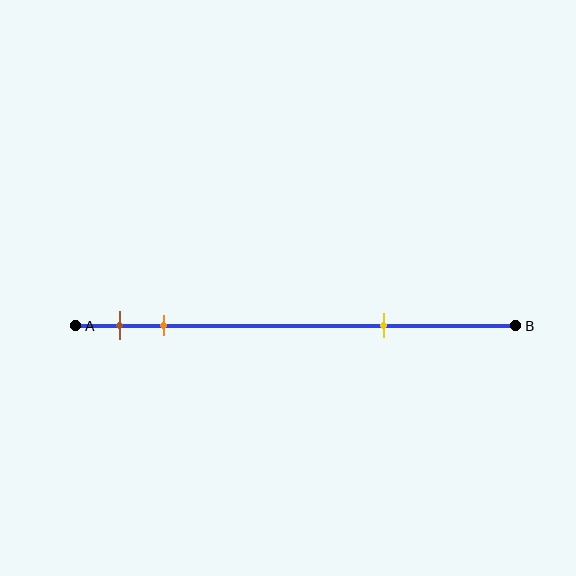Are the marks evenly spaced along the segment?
No, the marks are not evenly spaced.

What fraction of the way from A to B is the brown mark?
The brown mark is approximately 10% (0.1) of the way from A to B.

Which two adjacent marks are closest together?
The brown and orange marks are the closest adjacent pair.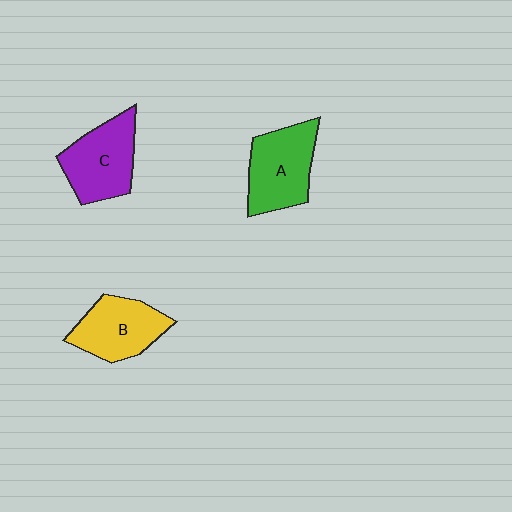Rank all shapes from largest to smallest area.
From largest to smallest: A (green), C (purple), B (yellow).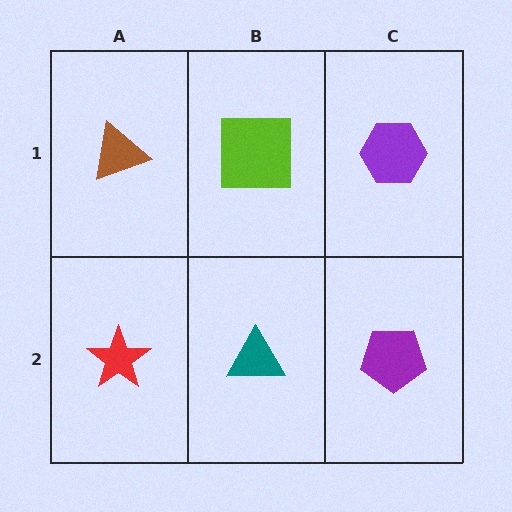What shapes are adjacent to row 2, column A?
A brown triangle (row 1, column A), a teal triangle (row 2, column B).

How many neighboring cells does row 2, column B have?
3.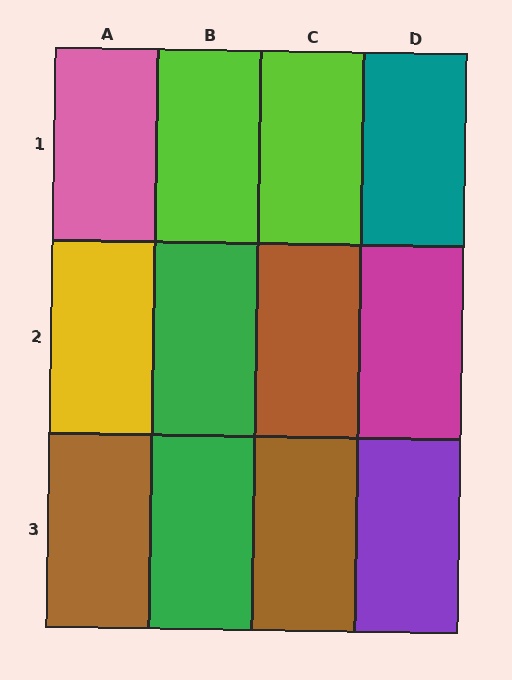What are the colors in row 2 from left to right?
Yellow, green, brown, magenta.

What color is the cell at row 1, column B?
Lime.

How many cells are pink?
1 cell is pink.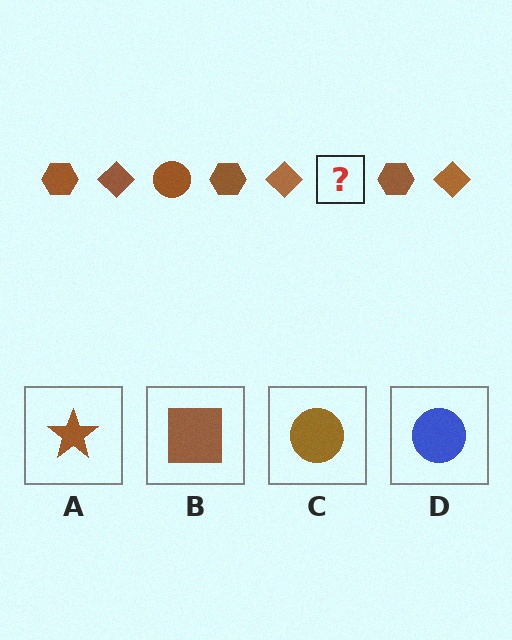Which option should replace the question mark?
Option C.